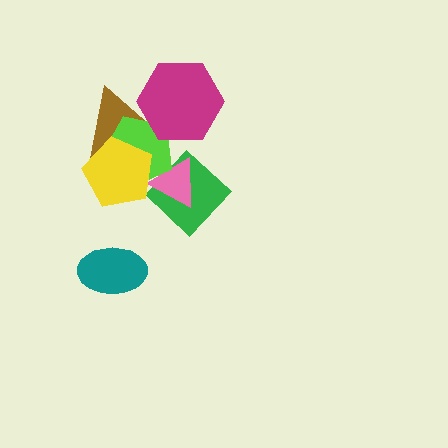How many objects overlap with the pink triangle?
3 objects overlap with the pink triangle.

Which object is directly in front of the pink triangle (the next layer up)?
The lime pentagon is directly in front of the pink triangle.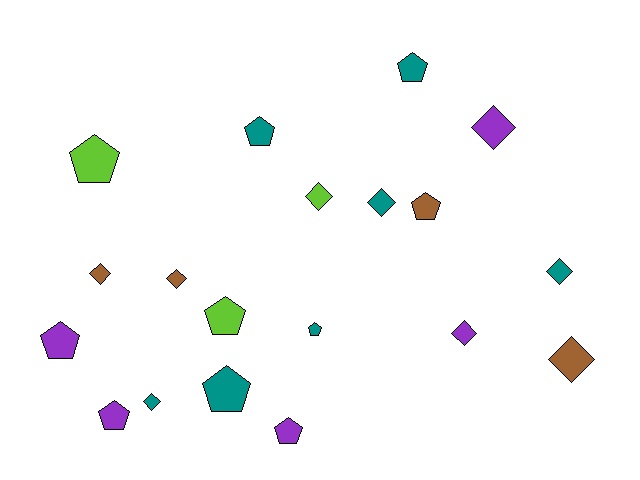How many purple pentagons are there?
There are 3 purple pentagons.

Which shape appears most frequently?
Pentagon, with 10 objects.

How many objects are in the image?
There are 19 objects.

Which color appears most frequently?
Teal, with 7 objects.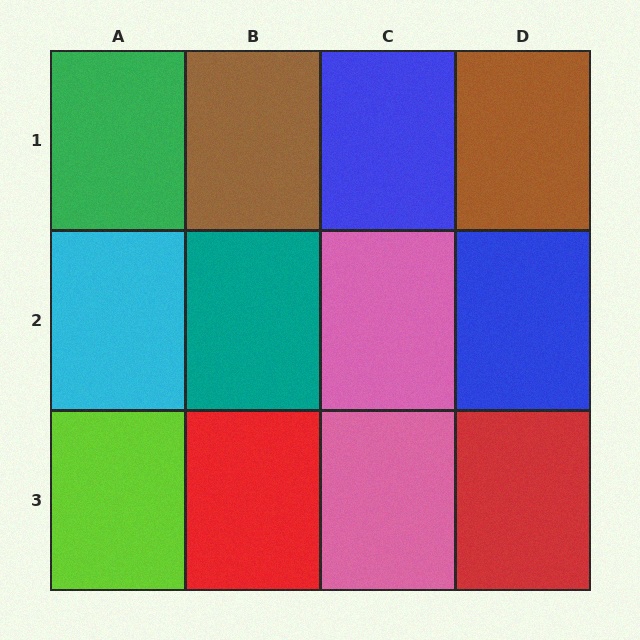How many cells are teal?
1 cell is teal.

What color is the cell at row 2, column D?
Blue.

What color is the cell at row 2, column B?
Teal.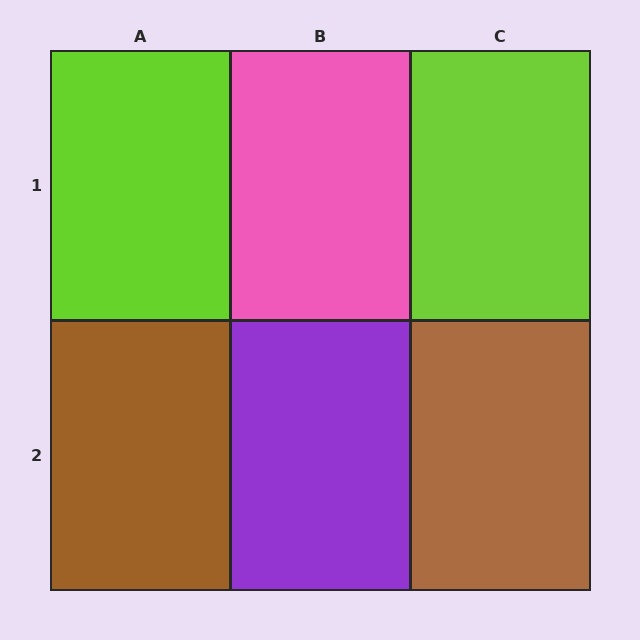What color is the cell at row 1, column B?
Pink.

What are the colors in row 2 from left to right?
Brown, purple, brown.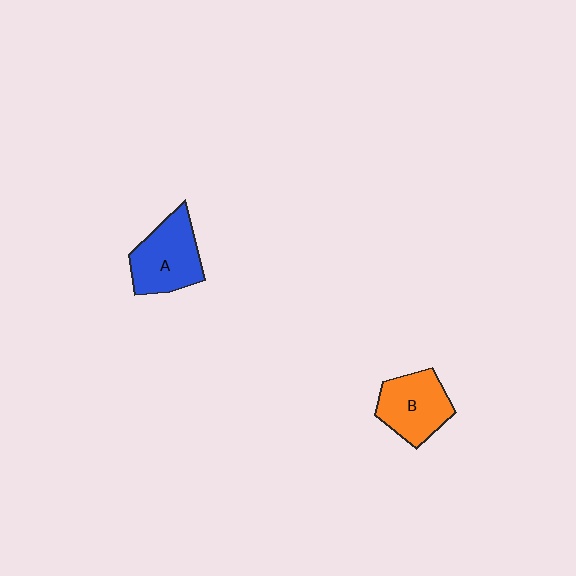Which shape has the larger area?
Shape A (blue).